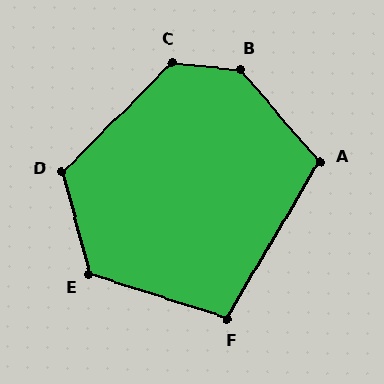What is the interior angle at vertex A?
Approximately 108 degrees (obtuse).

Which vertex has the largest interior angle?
B, at approximately 137 degrees.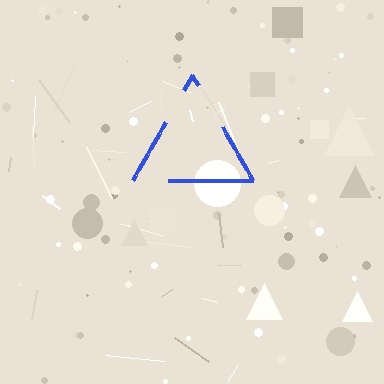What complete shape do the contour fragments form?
The contour fragments form a triangle.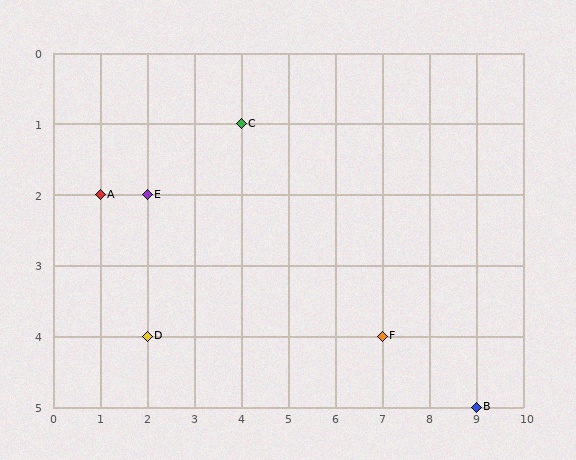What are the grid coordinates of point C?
Point C is at grid coordinates (4, 1).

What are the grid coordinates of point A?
Point A is at grid coordinates (1, 2).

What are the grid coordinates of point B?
Point B is at grid coordinates (9, 5).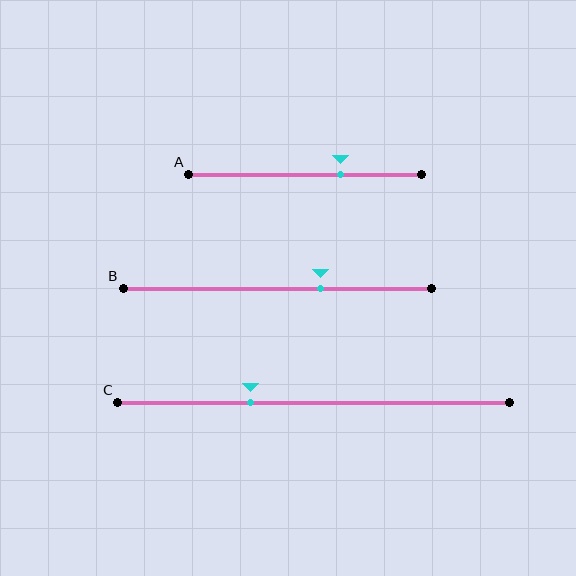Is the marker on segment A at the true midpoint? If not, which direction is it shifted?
No, the marker on segment A is shifted to the right by about 15% of the segment length.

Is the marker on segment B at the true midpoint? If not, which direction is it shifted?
No, the marker on segment B is shifted to the right by about 14% of the segment length.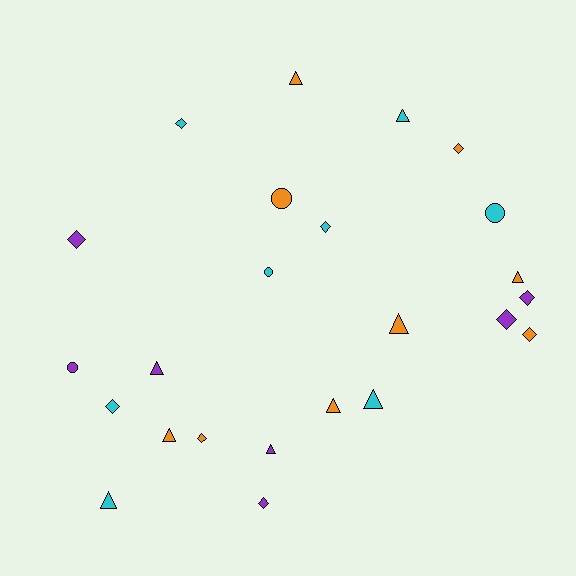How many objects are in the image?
There are 24 objects.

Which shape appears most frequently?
Triangle, with 10 objects.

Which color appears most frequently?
Orange, with 9 objects.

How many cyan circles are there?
There are 2 cyan circles.